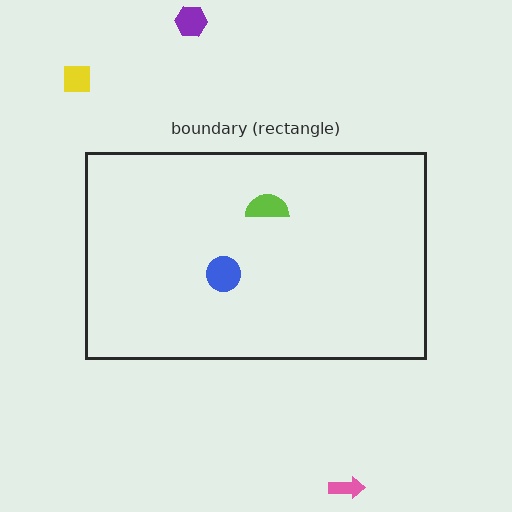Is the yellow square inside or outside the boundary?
Outside.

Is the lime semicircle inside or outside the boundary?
Inside.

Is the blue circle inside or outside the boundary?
Inside.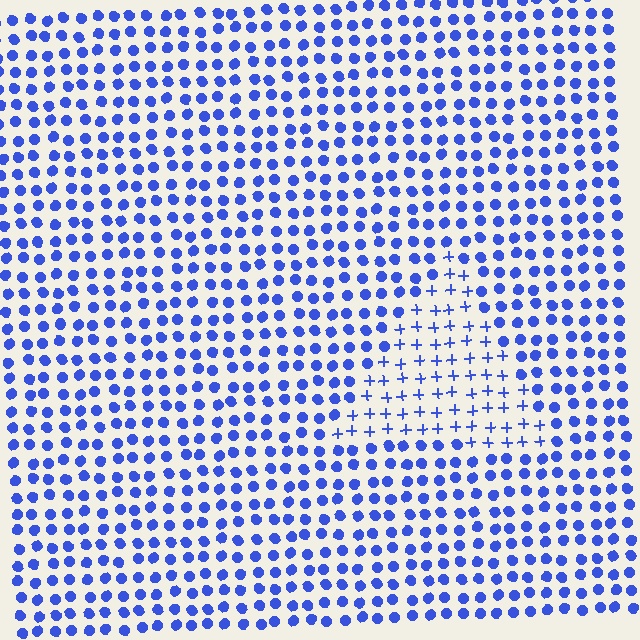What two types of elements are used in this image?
The image uses plus signs inside the triangle region and circles outside it.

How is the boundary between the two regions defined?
The boundary is defined by a change in element shape: plus signs inside vs. circles outside. All elements share the same color and spacing.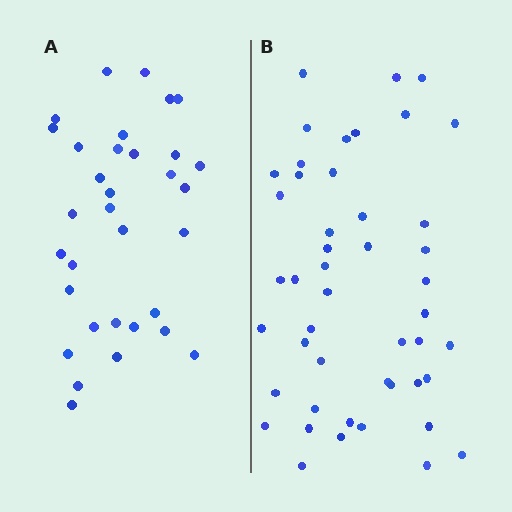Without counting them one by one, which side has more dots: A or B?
Region B (the right region) has more dots.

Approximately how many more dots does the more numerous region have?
Region B has approximately 15 more dots than region A.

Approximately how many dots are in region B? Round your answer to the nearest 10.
About 50 dots. (The exact count is 47, which rounds to 50.)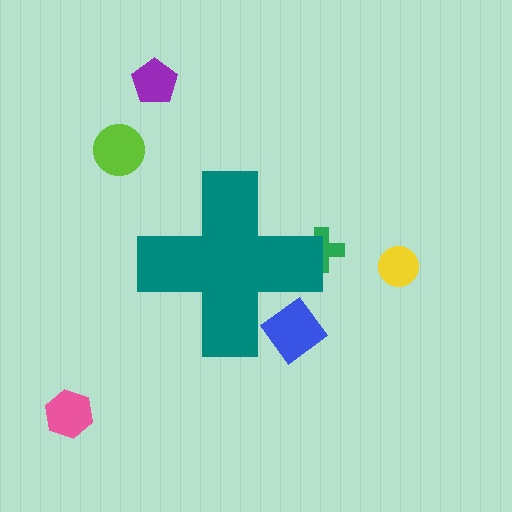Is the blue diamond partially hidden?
Yes, the blue diamond is partially hidden behind the teal cross.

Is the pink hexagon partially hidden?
No, the pink hexagon is fully visible.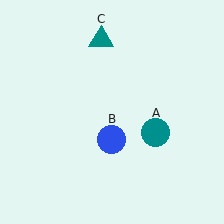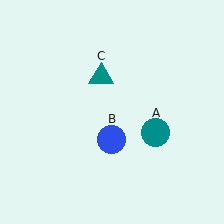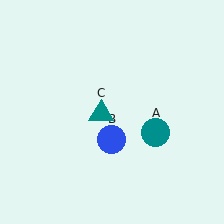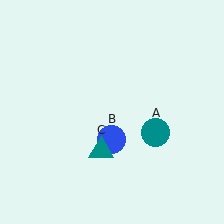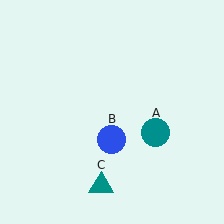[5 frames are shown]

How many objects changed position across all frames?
1 object changed position: teal triangle (object C).